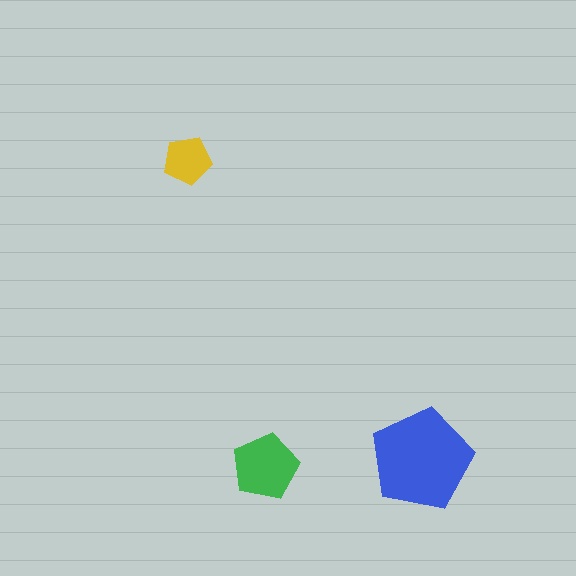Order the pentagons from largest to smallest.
the blue one, the green one, the yellow one.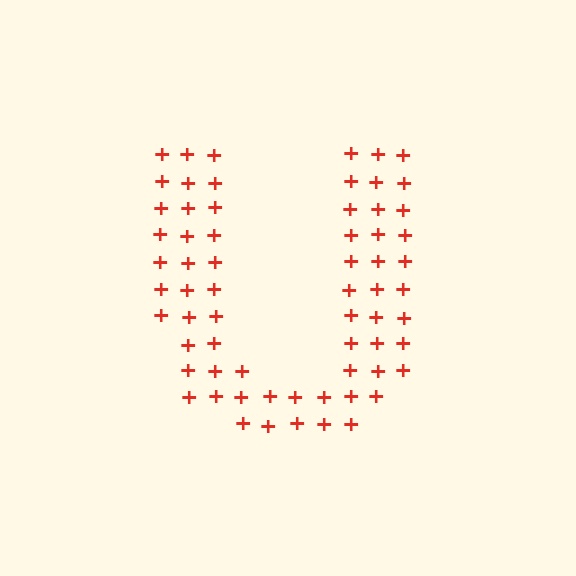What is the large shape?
The large shape is the letter U.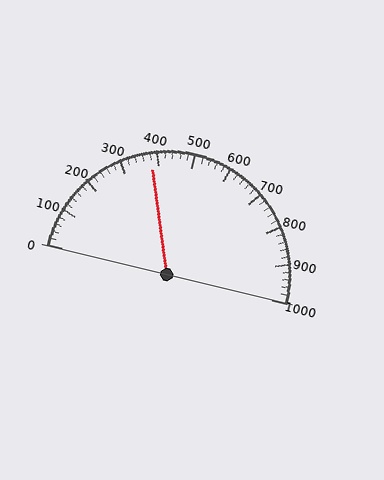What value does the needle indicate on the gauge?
The needle indicates approximately 380.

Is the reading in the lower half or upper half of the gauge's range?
The reading is in the lower half of the range (0 to 1000).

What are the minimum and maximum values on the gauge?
The gauge ranges from 0 to 1000.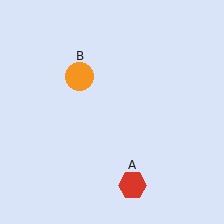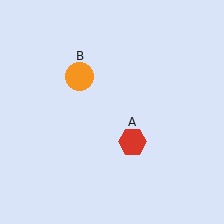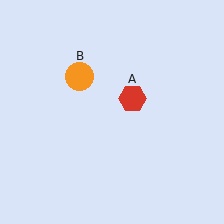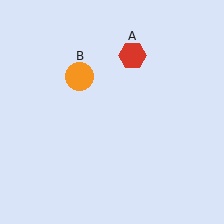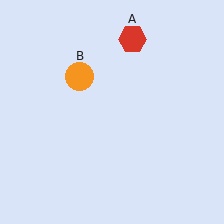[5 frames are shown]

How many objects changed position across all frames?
1 object changed position: red hexagon (object A).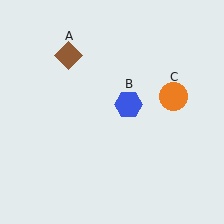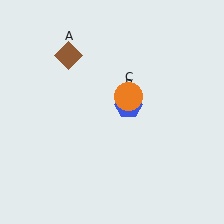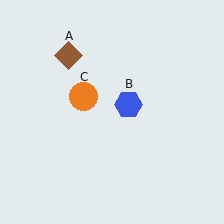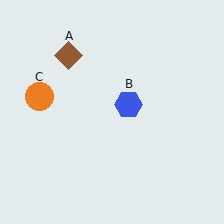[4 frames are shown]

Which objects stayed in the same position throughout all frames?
Brown diamond (object A) and blue hexagon (object B) remained stationary.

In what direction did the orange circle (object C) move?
The orange circle (object C) moved left.